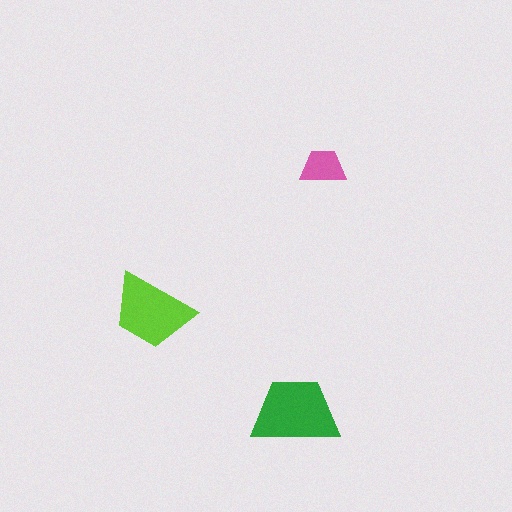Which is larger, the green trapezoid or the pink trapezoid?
The green one.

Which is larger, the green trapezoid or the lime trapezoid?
The green one.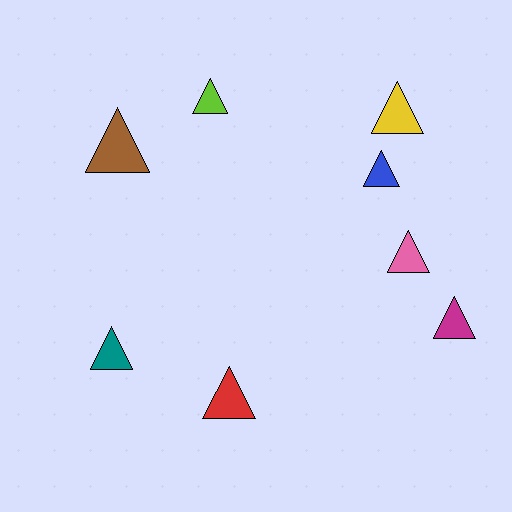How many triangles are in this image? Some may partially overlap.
There are 8 triangles.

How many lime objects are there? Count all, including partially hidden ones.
There is 1 lime object.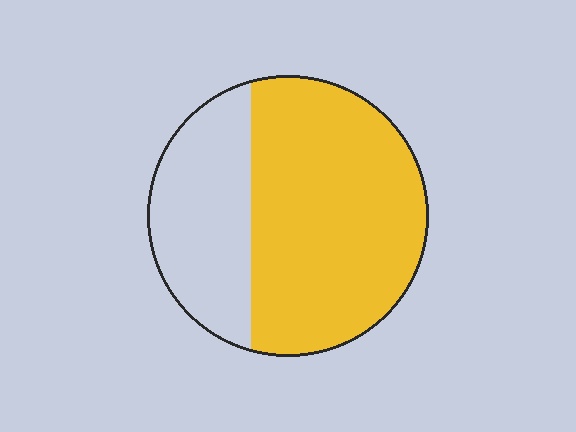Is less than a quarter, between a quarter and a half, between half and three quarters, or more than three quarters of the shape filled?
Between half and three quarters.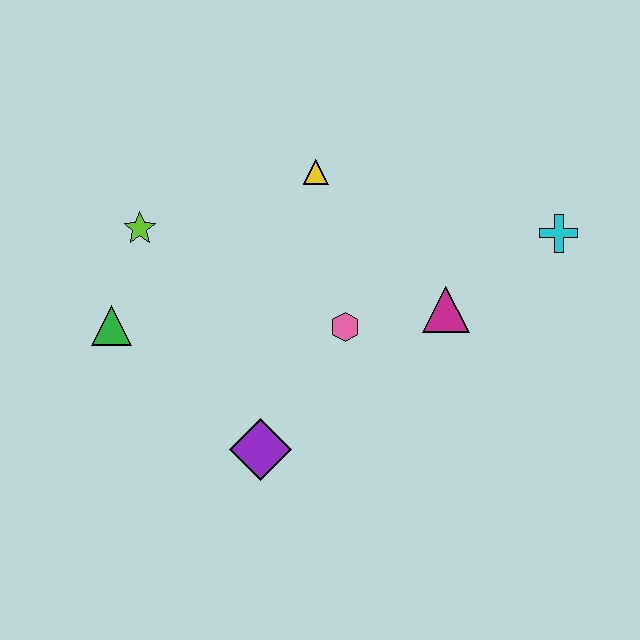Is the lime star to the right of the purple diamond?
No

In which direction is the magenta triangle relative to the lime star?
The magenta triangle is to the right of the lime star.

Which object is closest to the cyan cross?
The magenta triangle is closest to the cyan cross.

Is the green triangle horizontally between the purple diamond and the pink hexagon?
No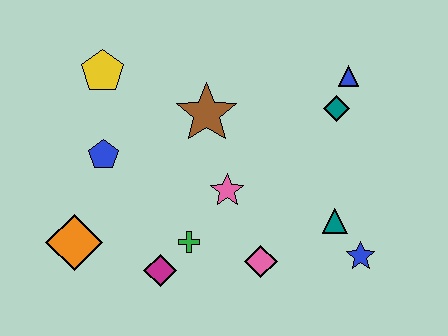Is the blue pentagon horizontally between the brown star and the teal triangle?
No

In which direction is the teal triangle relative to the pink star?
The teal triangle is to the right of the pink star.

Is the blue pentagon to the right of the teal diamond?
No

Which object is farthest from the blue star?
The yellow pentagon is farthest from the blue star.